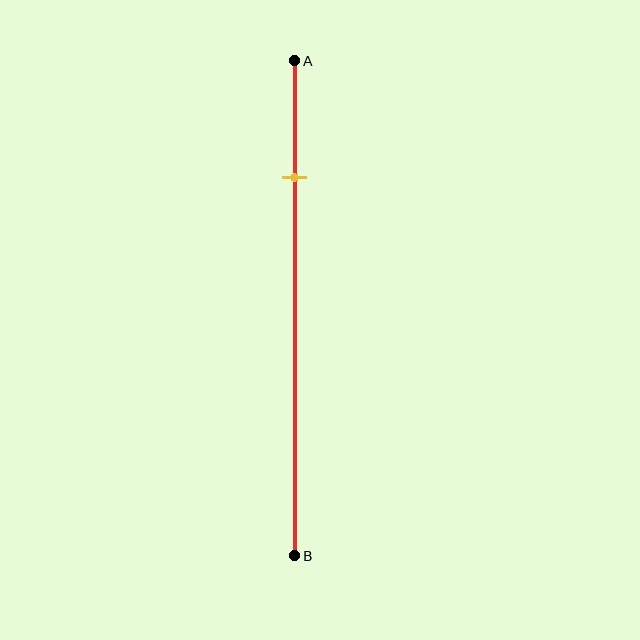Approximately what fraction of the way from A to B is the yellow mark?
The yellow mark is approximately 25% of the way from A to B.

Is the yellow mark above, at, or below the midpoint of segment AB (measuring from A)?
The yellow mark is above the midpoint of segment AB.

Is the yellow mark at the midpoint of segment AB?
No, the mark is at about 25% from A, not at the 50% midpoint.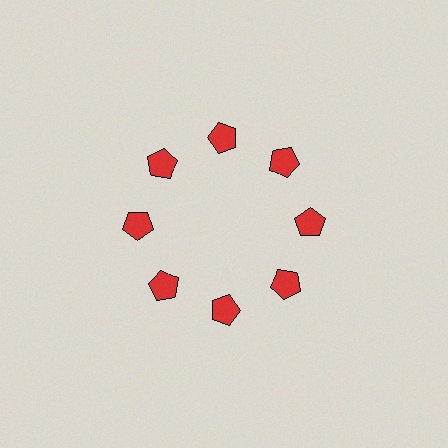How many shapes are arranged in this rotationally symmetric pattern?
There are 8 shapes, arranged in 8 groups of 1.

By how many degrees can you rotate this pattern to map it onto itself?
The pattern maps onto itself every 45 degrees of rotation.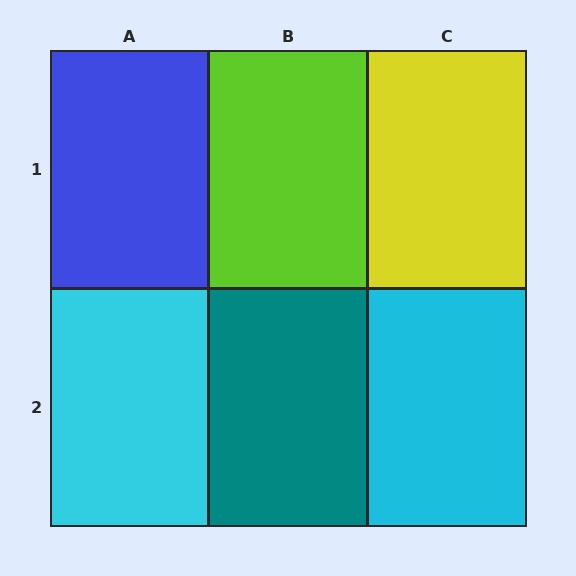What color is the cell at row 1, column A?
Blue.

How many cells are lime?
1 cell is lime.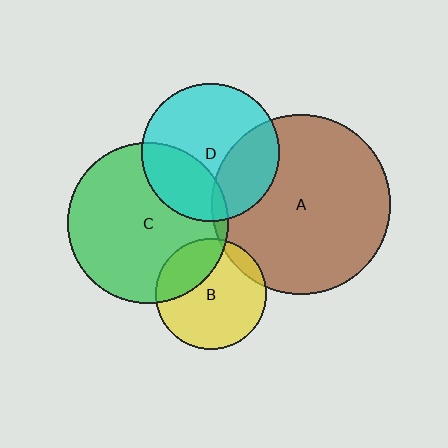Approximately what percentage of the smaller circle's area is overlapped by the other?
Approximately 30%.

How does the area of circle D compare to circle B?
Approximately 1.5 times.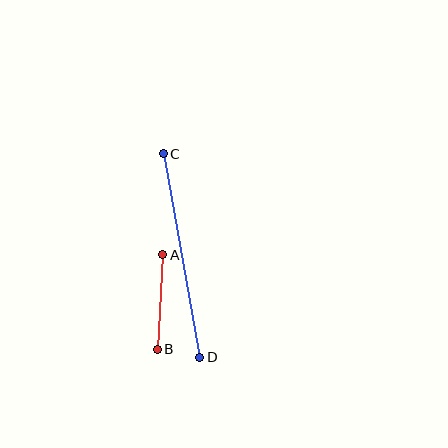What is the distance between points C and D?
The distance is approximately 207 pixels.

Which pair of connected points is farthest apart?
Points C and D are farthest apart.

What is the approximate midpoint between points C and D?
The midpoint is at approximately (181, 256) pixels.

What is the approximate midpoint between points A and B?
The midpoint is at approximately (160, 302) pixels.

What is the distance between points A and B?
The distance is approximately 95 pixels.